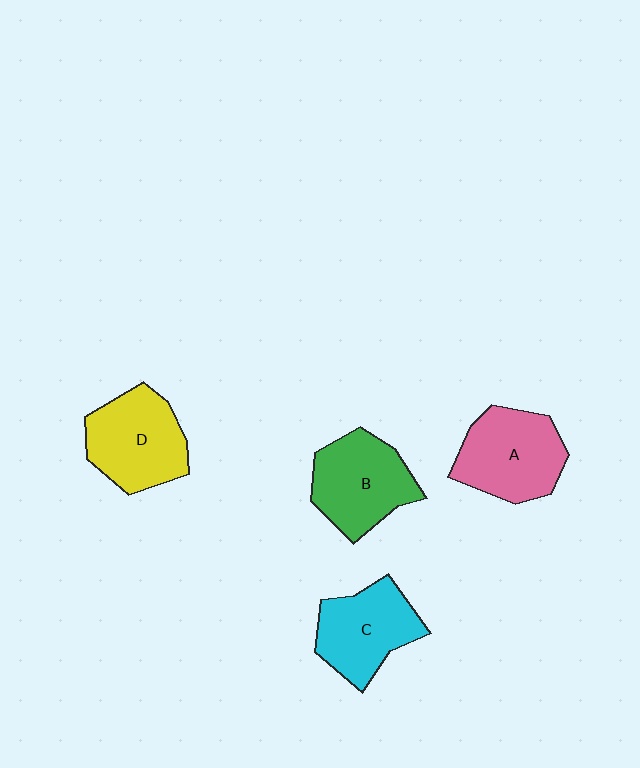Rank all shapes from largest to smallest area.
From largest to smallest: A (pink), D (yellow), B (green), C (cyan).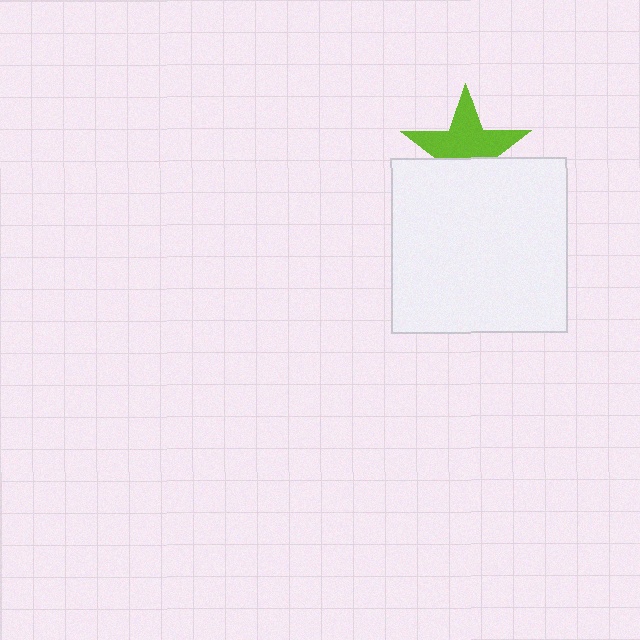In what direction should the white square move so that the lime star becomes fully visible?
The white square should move down. That is the shortest direction to clear the overlap and leave the lime star fully visible.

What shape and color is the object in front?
The object in front is a white square.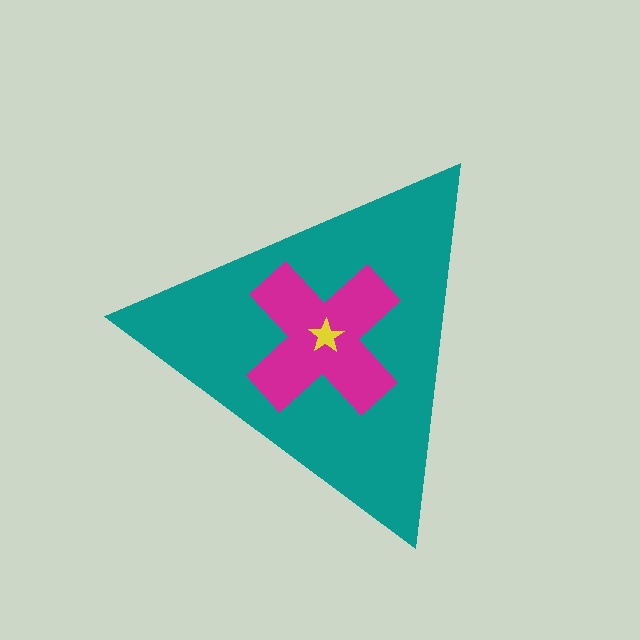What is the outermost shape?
The teal triangle.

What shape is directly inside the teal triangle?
The magenta cross.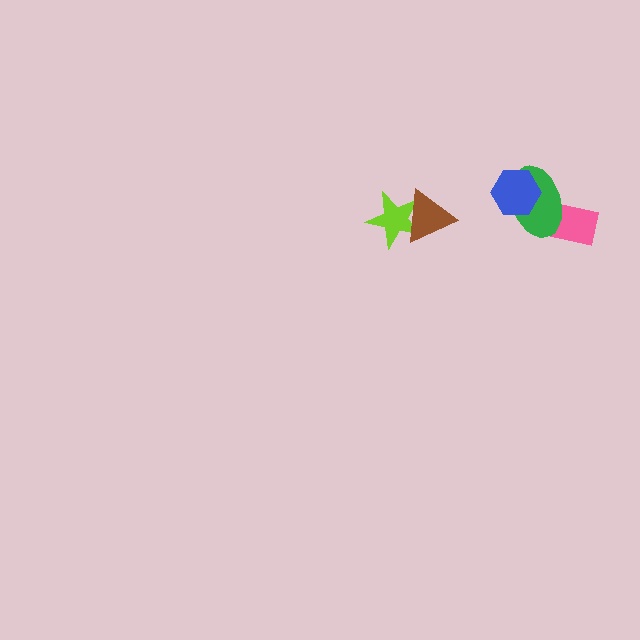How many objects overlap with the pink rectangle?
1 object overlaps with the pink rectangle.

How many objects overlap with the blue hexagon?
1 object overlaps with the blue hexagon.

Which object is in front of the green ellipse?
The blue hexagon is in front of the green ellipse.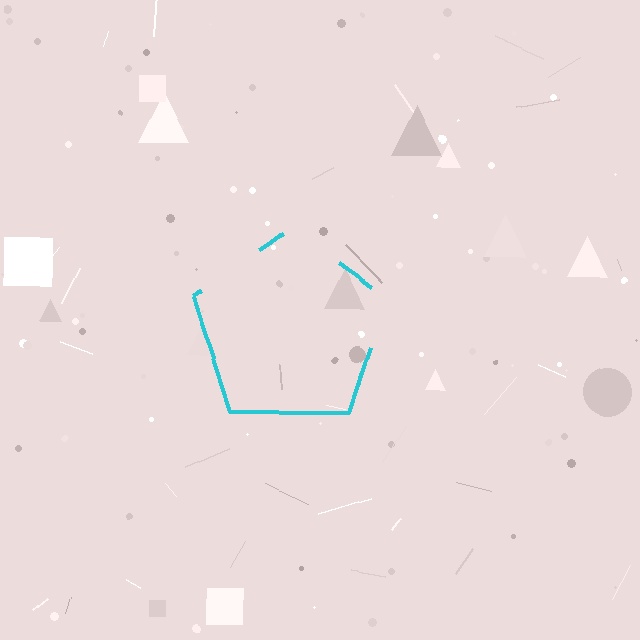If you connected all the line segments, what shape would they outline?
They would outline a pentagon.